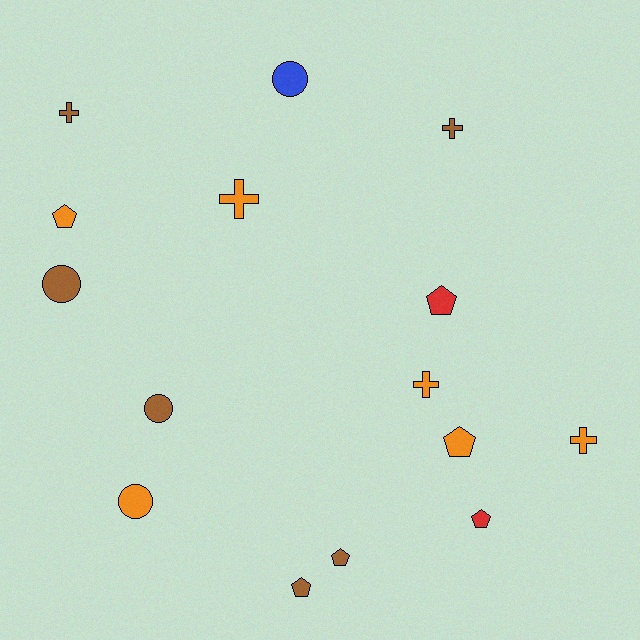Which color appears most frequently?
Orange, with 6 objects.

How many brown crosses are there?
There are 2 brown crosses.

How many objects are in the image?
There are 15 objects.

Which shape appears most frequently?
Pentagon, with 6 objects.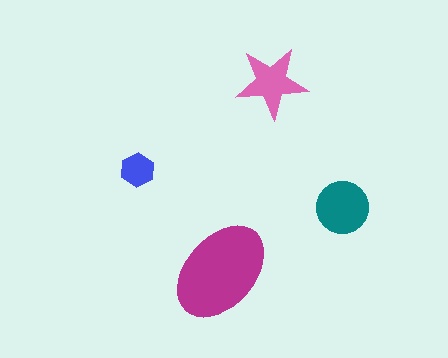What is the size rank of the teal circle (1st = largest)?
2nd.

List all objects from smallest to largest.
The blue hexagon, the pink star, the teal circle, the magenta ellipse.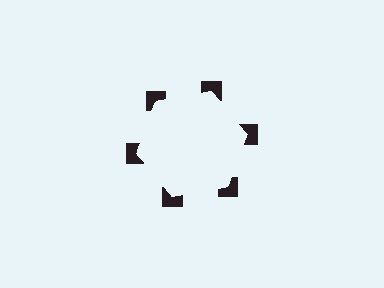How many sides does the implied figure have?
6 sides.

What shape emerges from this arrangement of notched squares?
An illusory hexagon — its edges are inferred from the aligned wedge cuts in the notched squares, not physically drawn.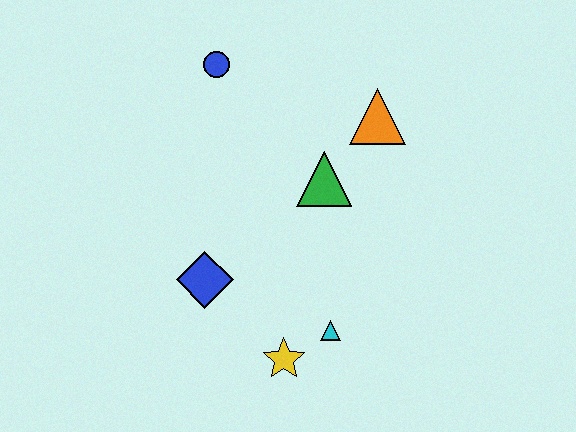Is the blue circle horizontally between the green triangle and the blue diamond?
Yes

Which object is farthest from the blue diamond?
The orange triangle is farthest from the blue diamond.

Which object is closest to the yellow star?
The cyan triangle is closest to the yellow star.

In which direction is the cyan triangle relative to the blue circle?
The cyan triangle is below the blue circle.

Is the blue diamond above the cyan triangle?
Yes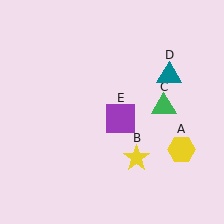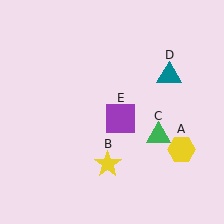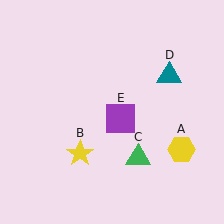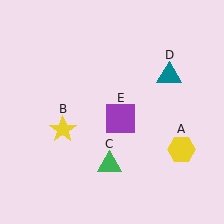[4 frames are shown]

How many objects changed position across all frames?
2 objects changed position: yellow star (object B), green triangle (object C).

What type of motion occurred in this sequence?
The yellow star (object B), green triangle (object C) rotated clockwise around the center of the scene.